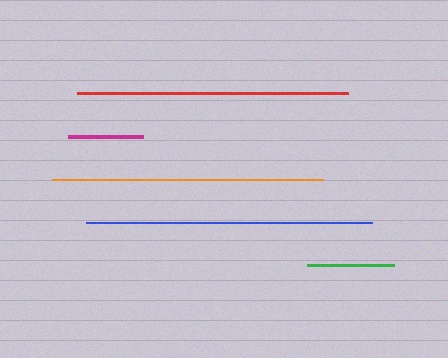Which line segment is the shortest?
The magenta line is the shortest at approximately 74 pixels.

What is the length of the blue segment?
The blue segment is approximately 286 pixels long.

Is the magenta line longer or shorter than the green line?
The green line is longer than the magenta line.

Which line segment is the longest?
The blue line is the longest at approximately 286 pixels.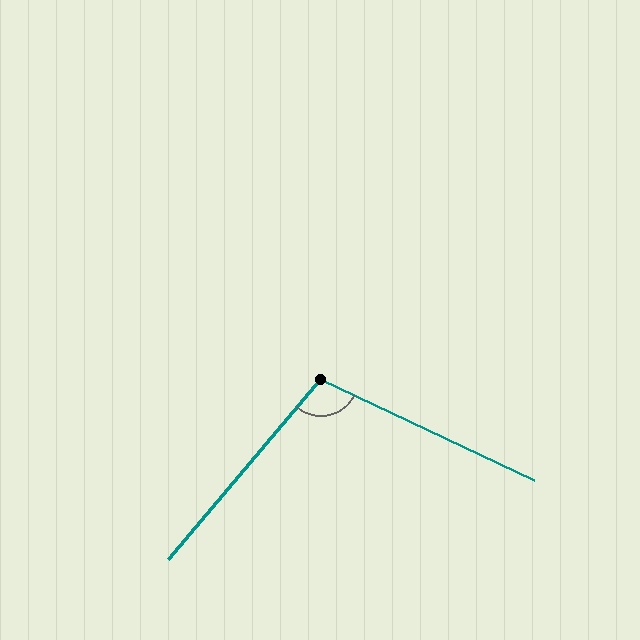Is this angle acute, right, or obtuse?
It is obtuse.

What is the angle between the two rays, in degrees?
Approximately 105 degrees.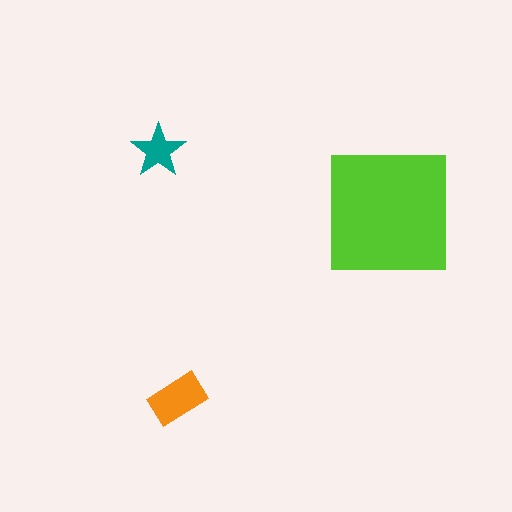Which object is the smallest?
The teal star.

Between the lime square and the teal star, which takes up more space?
The lime square.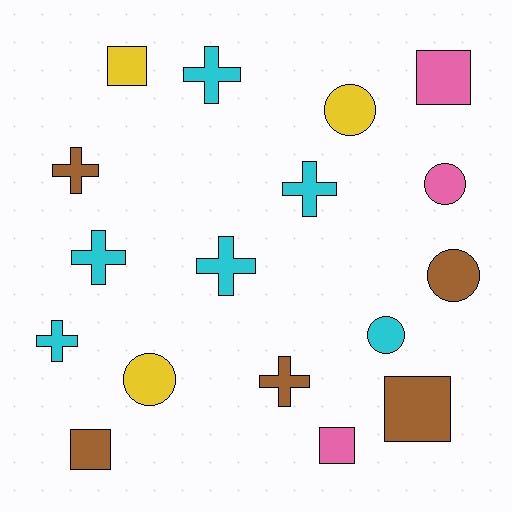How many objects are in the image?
There are 17 objects.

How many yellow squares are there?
There is 1 yellow square.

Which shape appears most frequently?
Cross, with 7 objects.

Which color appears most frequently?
Cyan, with 6 objects.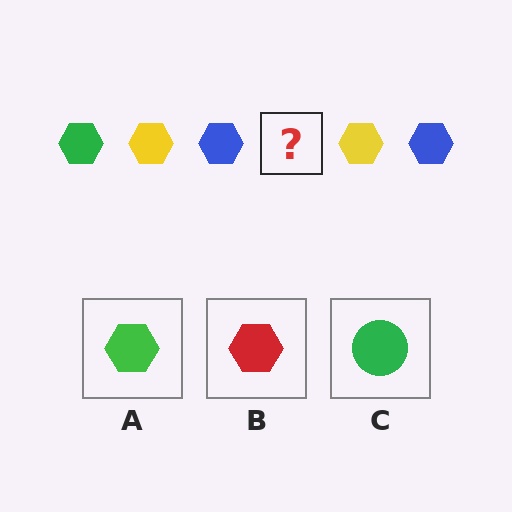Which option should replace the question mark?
Option A.